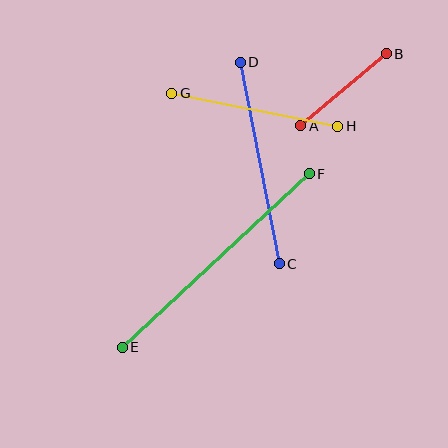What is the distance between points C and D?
The distance is approximately 205 pixels.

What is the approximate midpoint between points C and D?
The midpoint is at approximately (260, 163) pixels.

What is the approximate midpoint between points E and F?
The midpoint is at approximately (216, 260) pixels.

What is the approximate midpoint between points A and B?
The midpoint is at approximately (343, 90) pixels.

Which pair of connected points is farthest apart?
Points E and F are farthest apart.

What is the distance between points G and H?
The distance is approximately 169 pixels.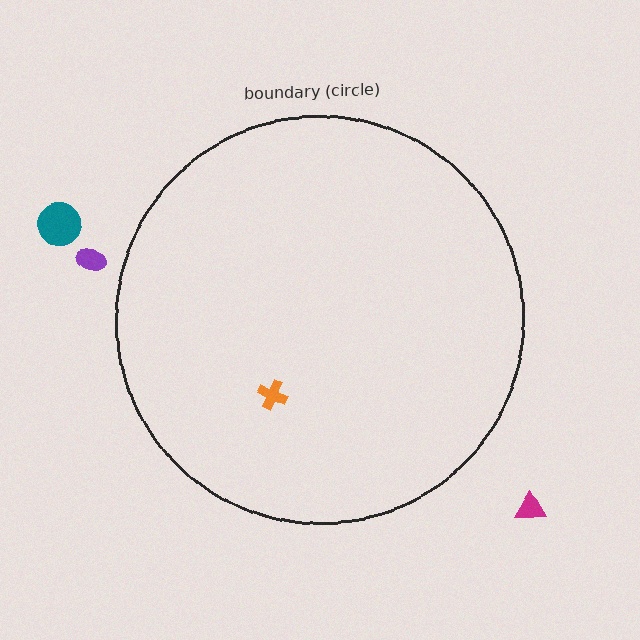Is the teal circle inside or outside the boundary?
Outside.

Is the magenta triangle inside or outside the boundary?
Outside.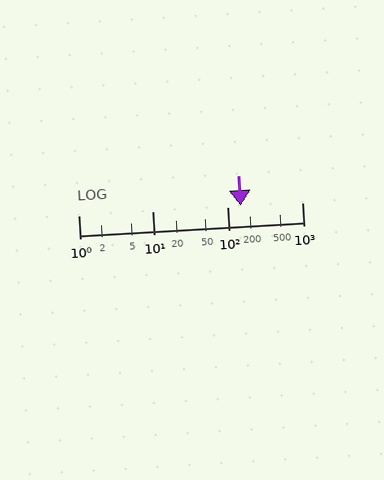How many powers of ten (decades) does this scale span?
The scale spans 3 decades, from 1 to 1000.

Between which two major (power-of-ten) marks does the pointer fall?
The pointer is between 100 and 1000.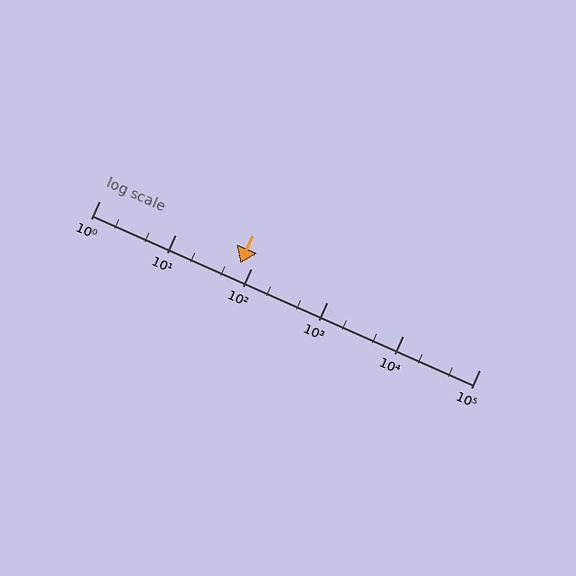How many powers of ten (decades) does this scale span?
The scale spans 5 decades, from 1 to 100000.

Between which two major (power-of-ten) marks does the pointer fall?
The pointer is between 10 and 100.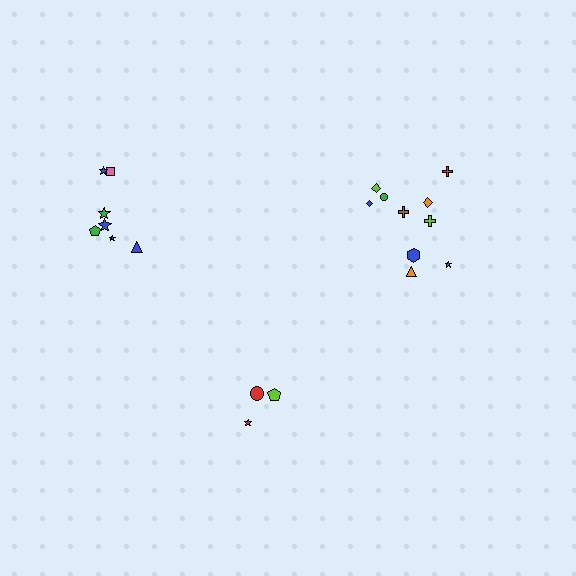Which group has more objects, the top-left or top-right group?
The top-right group.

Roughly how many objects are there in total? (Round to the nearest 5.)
Roughly 20 objects in total.